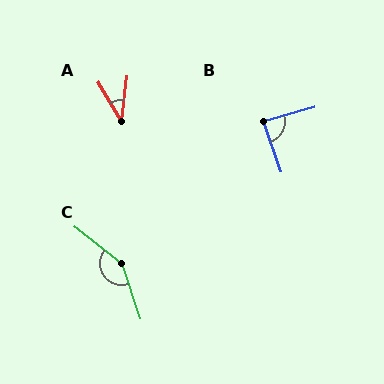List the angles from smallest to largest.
A (37°), B (87°), C (146°).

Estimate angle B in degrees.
Approximately 87 degrees.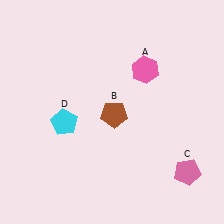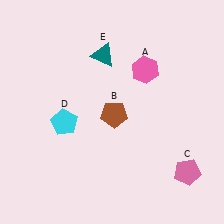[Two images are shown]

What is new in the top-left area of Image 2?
A teal triangle (E) was added in the top-left area of Image 2.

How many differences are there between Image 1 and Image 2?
There is 1 difference between the two images.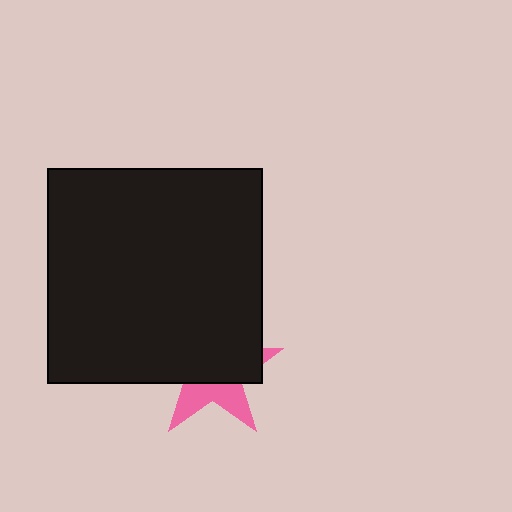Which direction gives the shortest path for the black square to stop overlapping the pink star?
Moving up gives the shortest separation.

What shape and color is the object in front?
The object in front is a black square.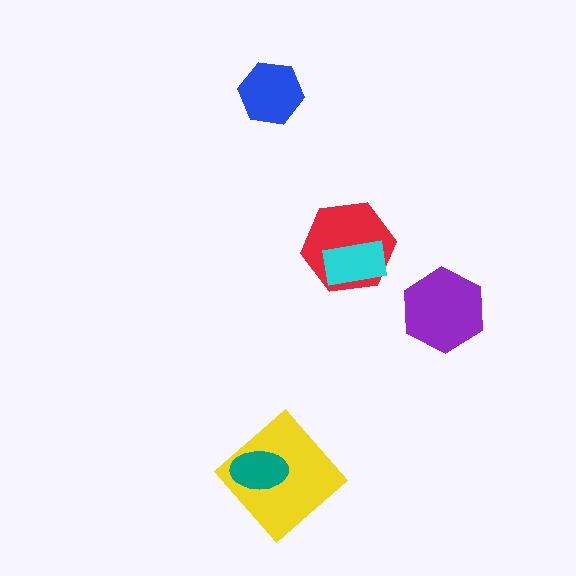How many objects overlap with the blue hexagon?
0 objects overlap with the blue hexagon.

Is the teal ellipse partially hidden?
No, no other shape covers it.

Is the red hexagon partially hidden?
Yes, it is partially covered by another shape.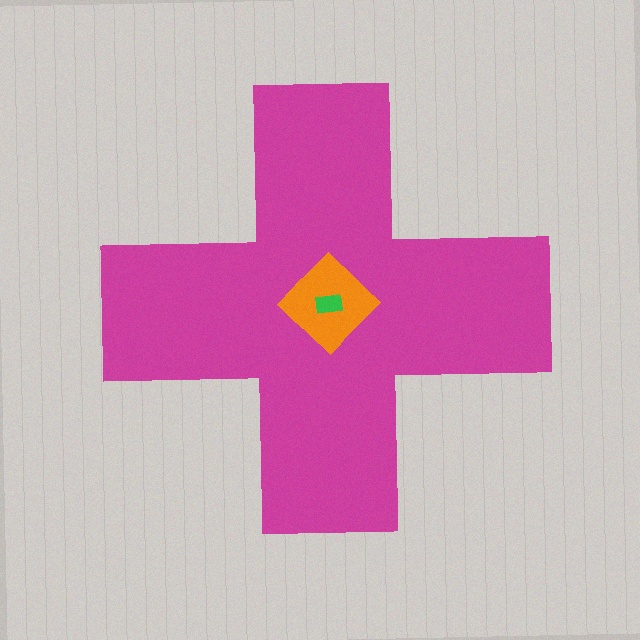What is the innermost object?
The green rectangle.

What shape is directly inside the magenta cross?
The orange diamond.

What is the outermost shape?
The magenta cross.